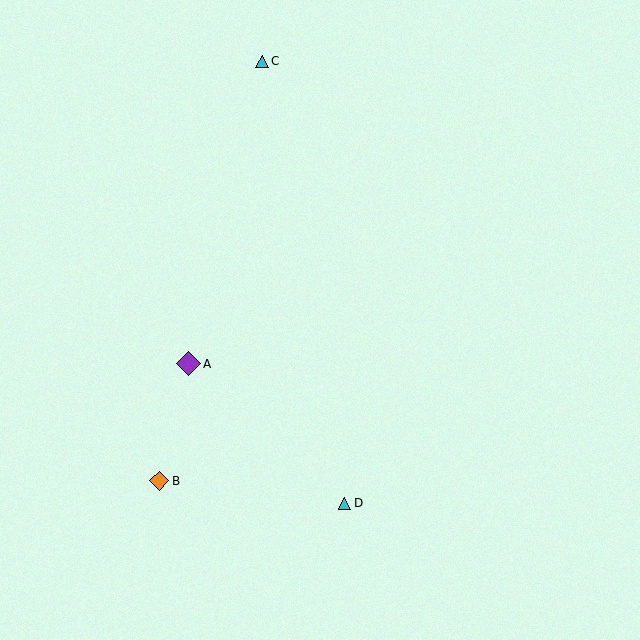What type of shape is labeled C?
Shape C is a cyan triangle.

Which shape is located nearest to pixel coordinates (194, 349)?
The purple diamond (labeled A) at (188, 364) is nearest to that location.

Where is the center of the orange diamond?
The center of the orange diamond is at (159, 481).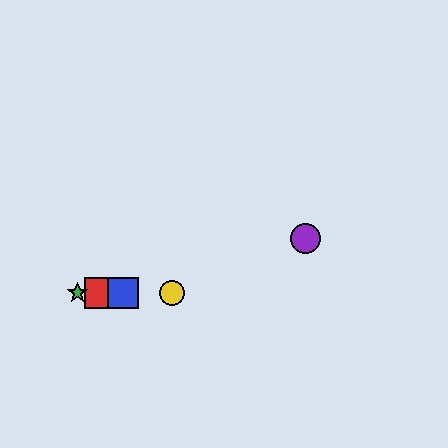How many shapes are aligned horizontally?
4 shapes (the red square, the blue square, the green star, the yellow circle) are aligned horizontally.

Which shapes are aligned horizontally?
The red square, the blue square, the green star, the yellow circle are aligned horizontally.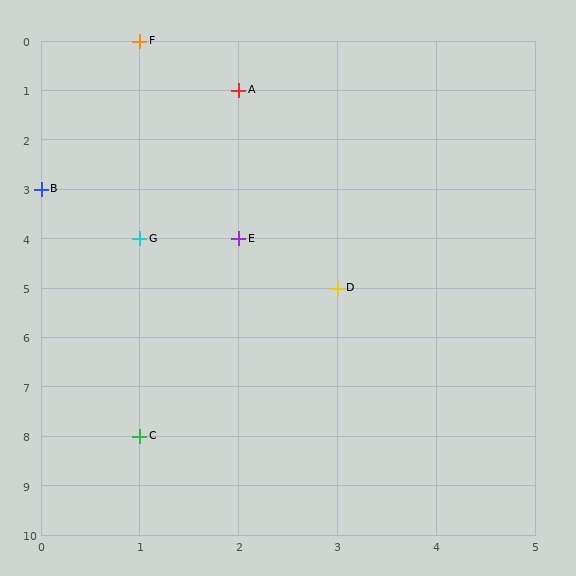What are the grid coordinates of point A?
Point A is at grid coordinates (2, 1).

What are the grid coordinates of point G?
Point G is at grid coordinates (1, 4).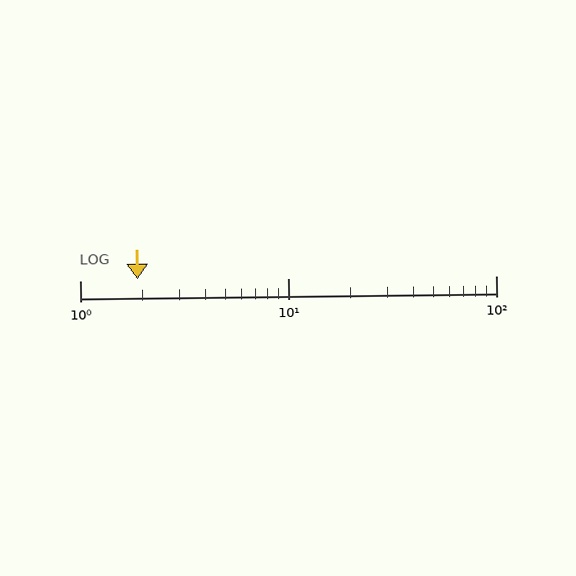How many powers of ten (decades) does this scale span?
The scale spans 2 decades, from 1 to 100.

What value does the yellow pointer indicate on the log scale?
The pointer indicates approximately 1.9.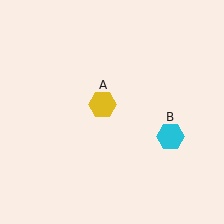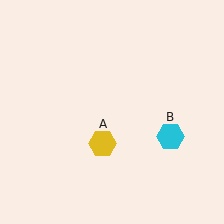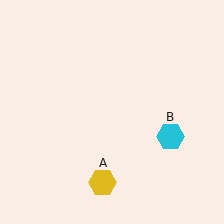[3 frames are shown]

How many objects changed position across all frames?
1 object changed position: yellow hexagon (object A).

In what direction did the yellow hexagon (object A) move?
The yellow hexagon (object A) moved down.